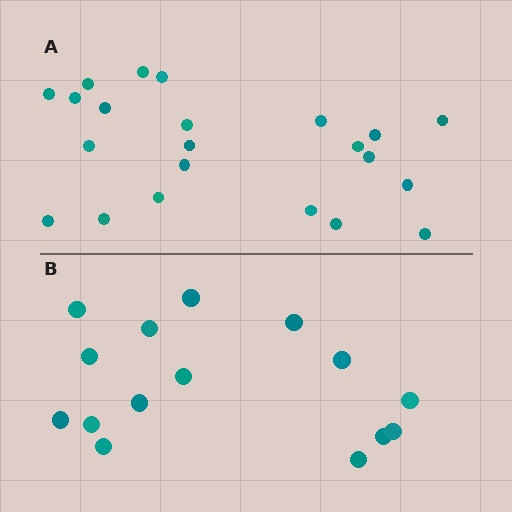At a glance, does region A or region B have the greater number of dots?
Region A (the top region) has more dots.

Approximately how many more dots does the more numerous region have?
Region A has roughly 8 or so more dots than region B.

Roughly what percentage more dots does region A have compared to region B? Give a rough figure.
About 45% more.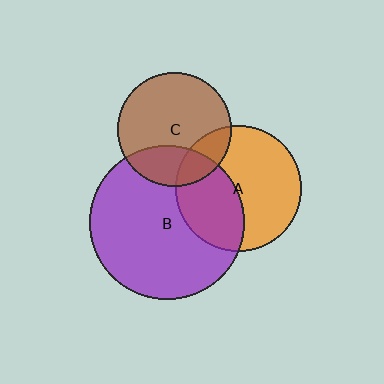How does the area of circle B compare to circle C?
Approximately 1.8 times.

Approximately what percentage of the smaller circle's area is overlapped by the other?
Approximately 25%.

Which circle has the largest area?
Circle B (purple).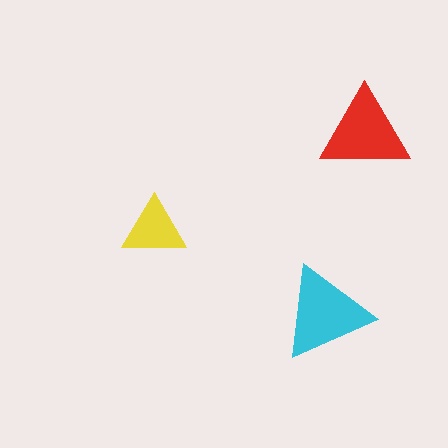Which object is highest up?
The red triangle is topmost.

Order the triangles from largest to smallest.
the cyan one, the red one, the yellow one.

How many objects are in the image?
There are 3 objects in the image.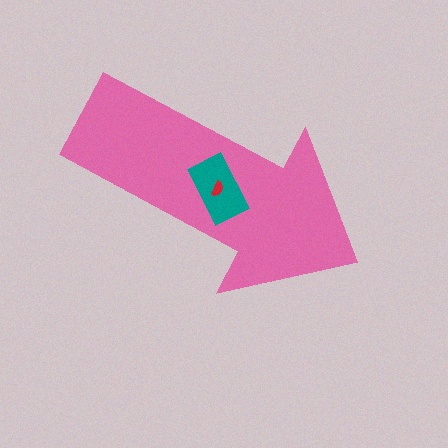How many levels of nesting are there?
3.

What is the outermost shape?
The pink arrow.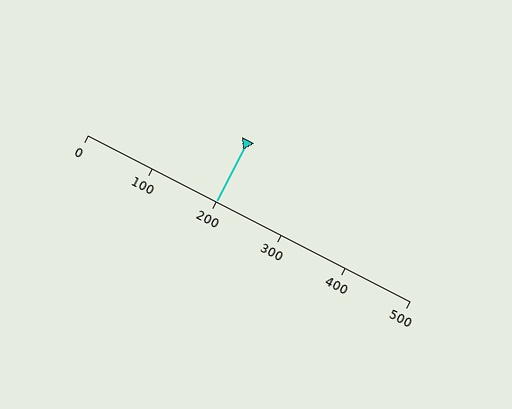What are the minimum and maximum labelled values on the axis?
The axis runs from 0 to 500.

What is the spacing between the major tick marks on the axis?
The major ticks are spaced 100 apart.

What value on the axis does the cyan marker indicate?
The marker indicates approximately 200.